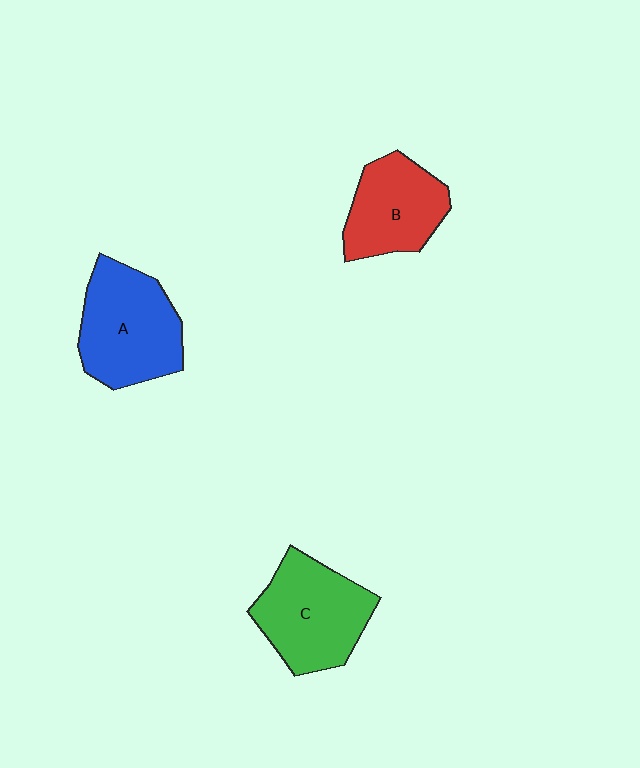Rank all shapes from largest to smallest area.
From largest to smallest: A (blue), C (green), B (red).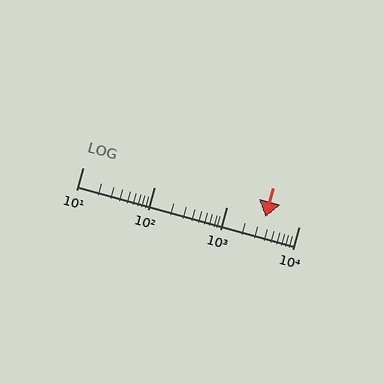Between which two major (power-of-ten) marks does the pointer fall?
The pointer is between 1000 and 10000.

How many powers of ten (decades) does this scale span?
The scale spans 3 decades, from 10 to 10000.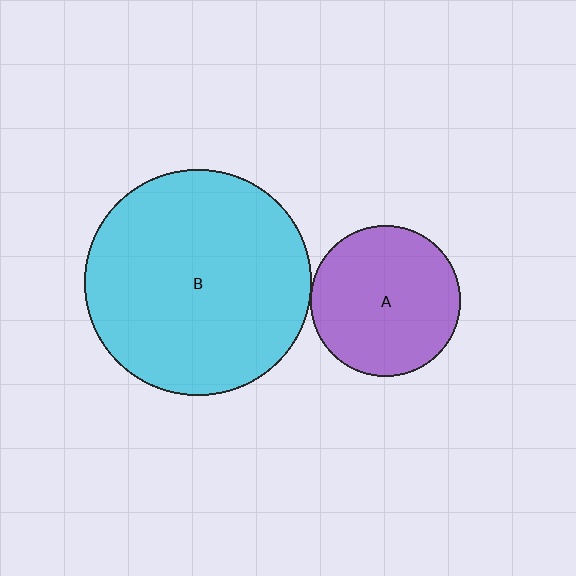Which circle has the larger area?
Circle B (cyan).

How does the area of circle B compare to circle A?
Approximately 2.3 times.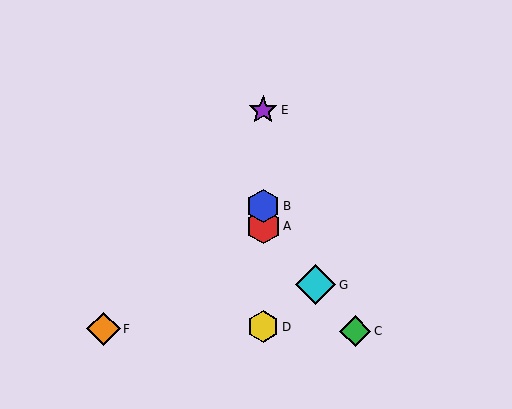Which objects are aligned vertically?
Objects A, B, D, E are aligned vertically.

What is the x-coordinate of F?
Object F is at x≈104.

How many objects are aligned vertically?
4 objects (A, B, D, E) are aligned vertically.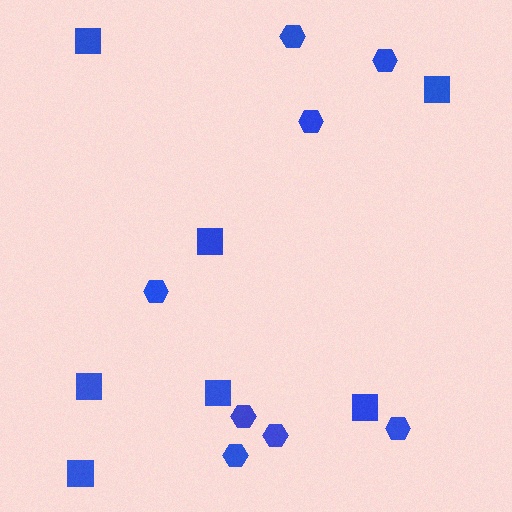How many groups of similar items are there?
There are 2 groups: one group of squares (7) and one group of hexagons (8).